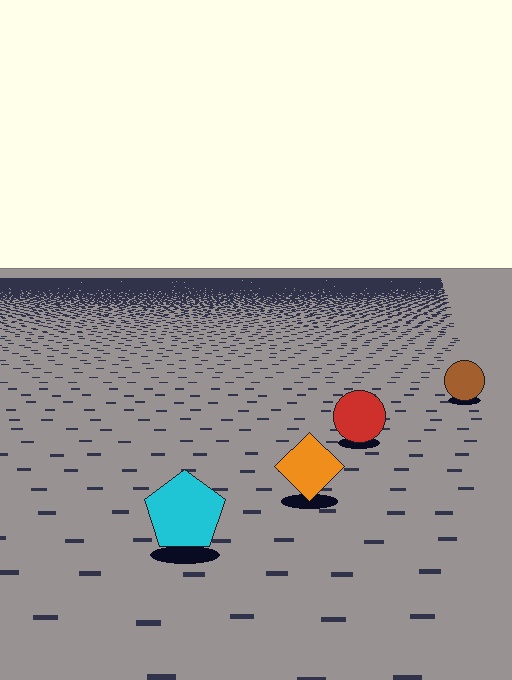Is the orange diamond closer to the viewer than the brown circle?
Yes. The orange diamond is closer — you can tell from the texture gradient: the ground texture is coarser near it.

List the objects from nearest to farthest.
From nearest to farthest: the cyan pentagon, the orange diamond, the red circle, the brown circle.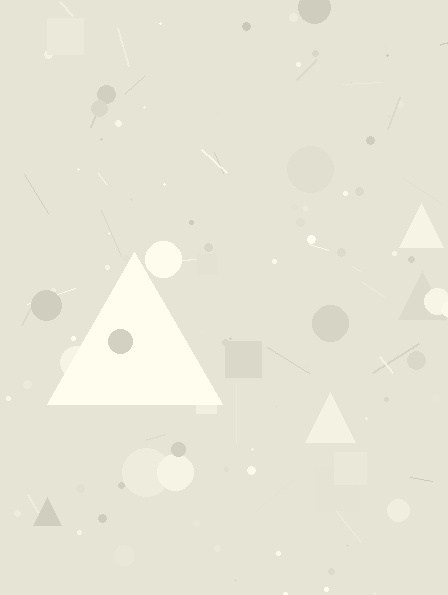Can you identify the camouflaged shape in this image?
The camouflaged shape is a triangle.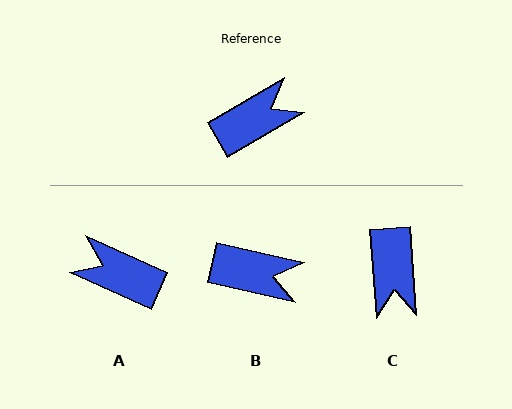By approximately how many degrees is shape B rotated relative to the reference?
Approximately 43 degrees clockwise.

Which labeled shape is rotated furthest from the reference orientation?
A, about 126 degrees away.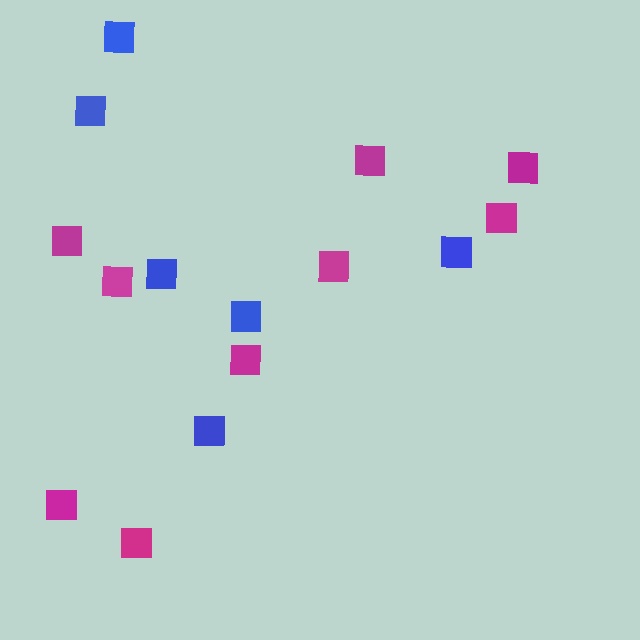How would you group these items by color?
There are 2 groups: one group of blue squares (6) and one group of magenta squares (9).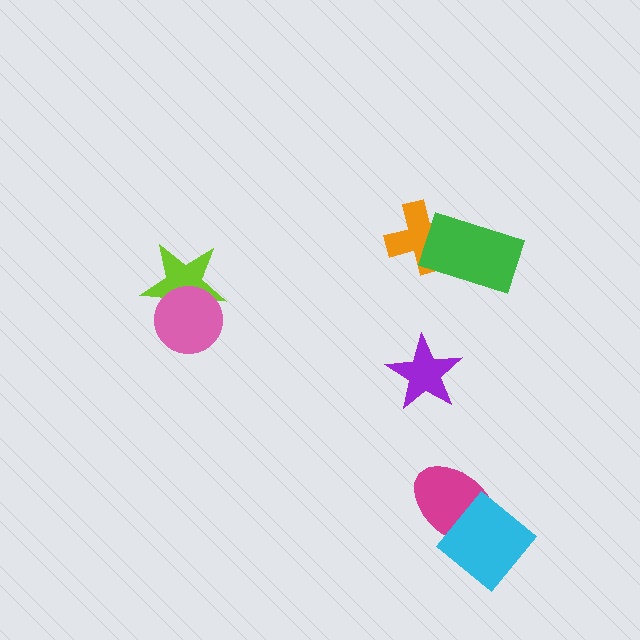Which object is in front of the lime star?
The pink circle is in front of the lime star.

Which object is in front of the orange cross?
The green rectangle is in front of the orange cross.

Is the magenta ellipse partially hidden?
Yes, it is partially covered by another shape.